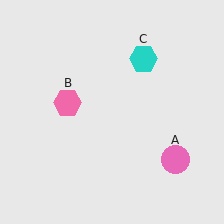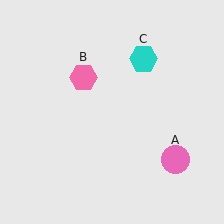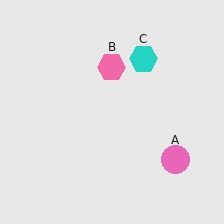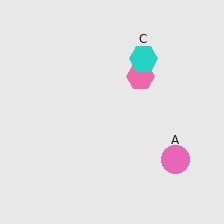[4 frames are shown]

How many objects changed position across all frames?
1 object changed position: pink hexagon (object B).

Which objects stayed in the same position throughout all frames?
Pink circle (object A) and cyan hexagon (object C) remained stationary.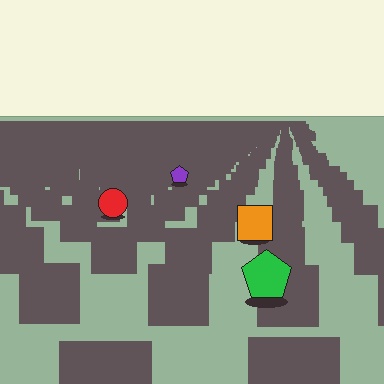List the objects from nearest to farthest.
From nearest to farthest: the green pentagon, the orange square, the red circle, the purple pentagon.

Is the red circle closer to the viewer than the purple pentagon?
Yes. The red circle is closer — you can tell from the texture gradient: the ground texture is coarser near it.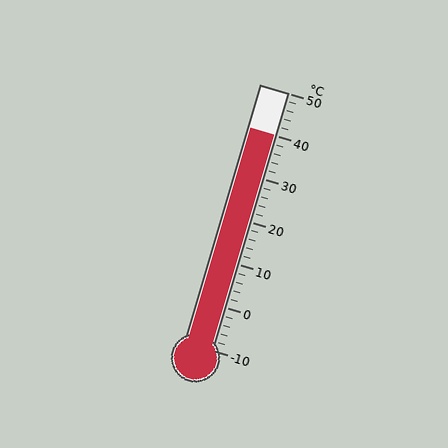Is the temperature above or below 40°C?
The temperature is at 40°C.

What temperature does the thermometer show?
The thermometer shows approximately 40°C.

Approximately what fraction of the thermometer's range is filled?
The thermometer is filled to approximately 85% of its range.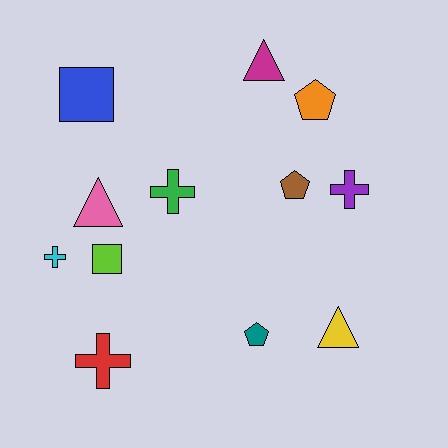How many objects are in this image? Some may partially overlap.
There are 12 objects.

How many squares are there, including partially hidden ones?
There are 2 squares.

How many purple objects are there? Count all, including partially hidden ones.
There is 1 purple object.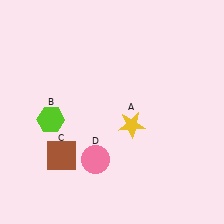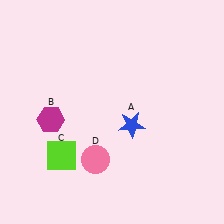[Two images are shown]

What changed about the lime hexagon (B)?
In Image 1, B is lime. In Image 2, it changed to magenta.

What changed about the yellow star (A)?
In Image 1, A is yellow. In Image 2, it changed to blue.